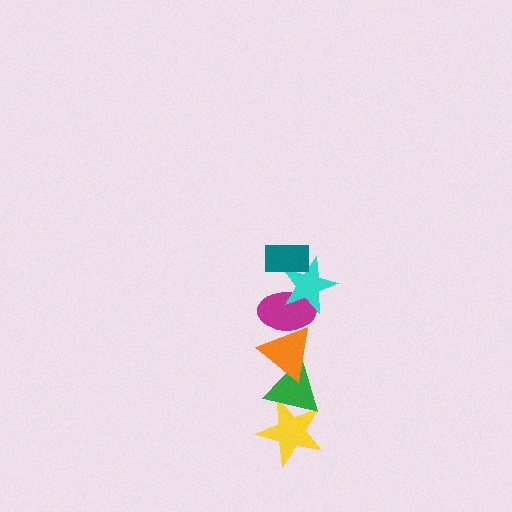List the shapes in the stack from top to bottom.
From top to bottom: the teal rectangle, the cyan star, the magenta ellipse, the orange triangle, the green triangle, the yellow star.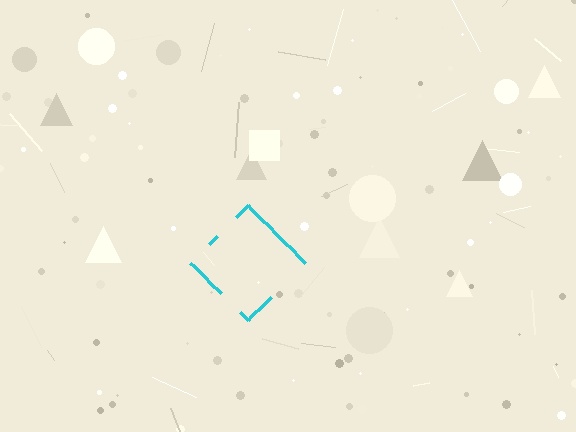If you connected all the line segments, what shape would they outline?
They would outline a diamond.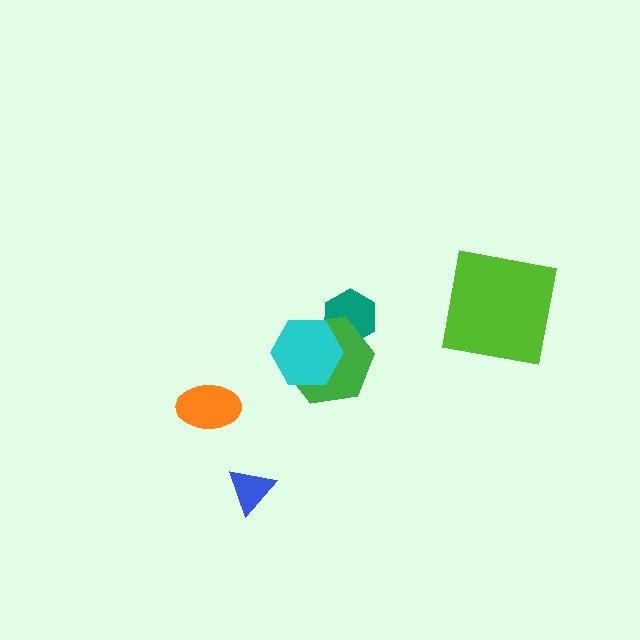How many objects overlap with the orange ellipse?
0 objects overlap with the orange ellipse.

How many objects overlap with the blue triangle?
0 objects overlap with the blue triangle.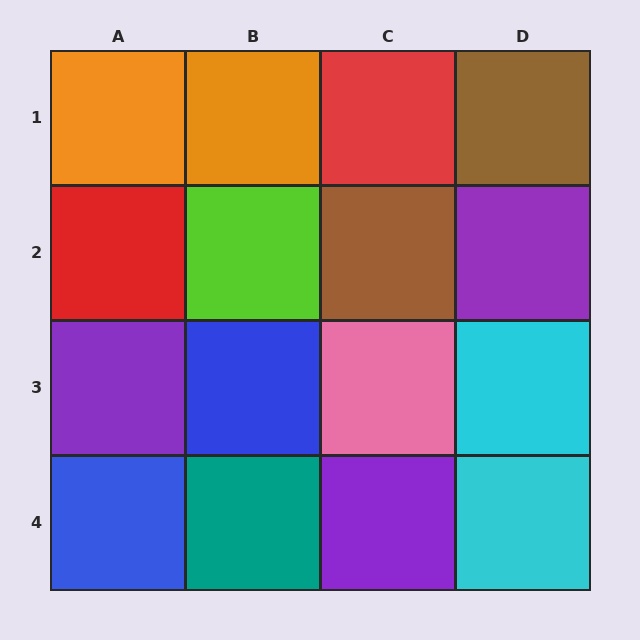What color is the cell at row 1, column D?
Brown.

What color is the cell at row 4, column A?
Blue.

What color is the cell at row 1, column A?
Orange.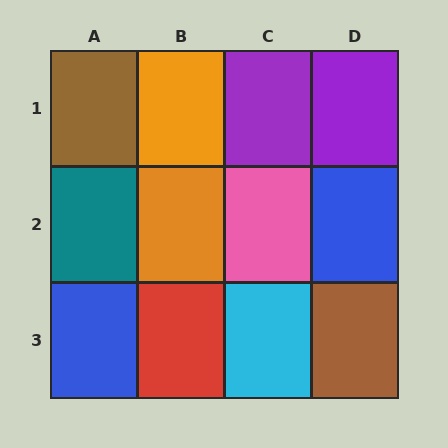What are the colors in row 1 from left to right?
Brown, orange, purple, purple.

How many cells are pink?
1 cell is pink.